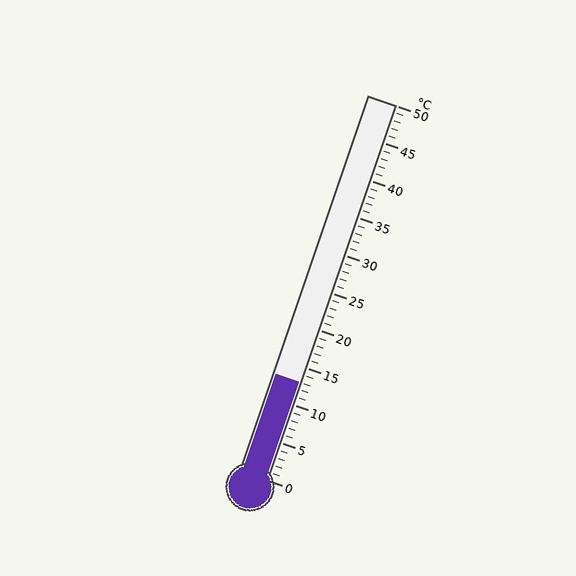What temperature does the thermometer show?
The thermometer shows approximately 13°C.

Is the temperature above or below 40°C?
The temperature is below 40°C.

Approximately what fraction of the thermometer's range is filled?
The thermometer is filled to approximately 25% of its range.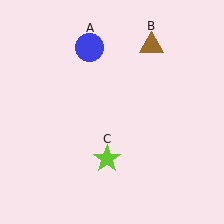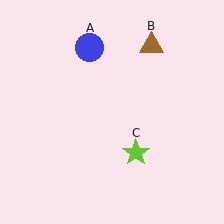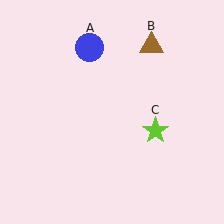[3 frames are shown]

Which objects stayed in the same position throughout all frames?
Blue circle (object A) and brown triangle (object B) remained stationary.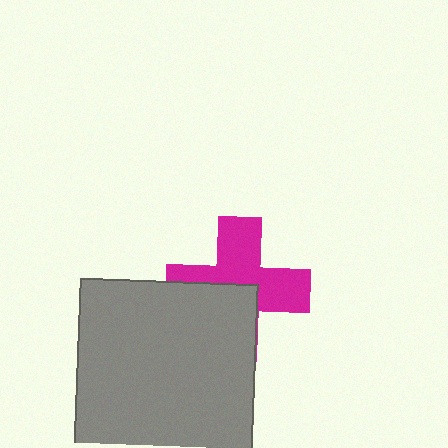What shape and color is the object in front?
The object in front is a gray rectangle.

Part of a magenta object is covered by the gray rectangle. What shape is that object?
It is a cross.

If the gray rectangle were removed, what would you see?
You would see the complete magenta cross.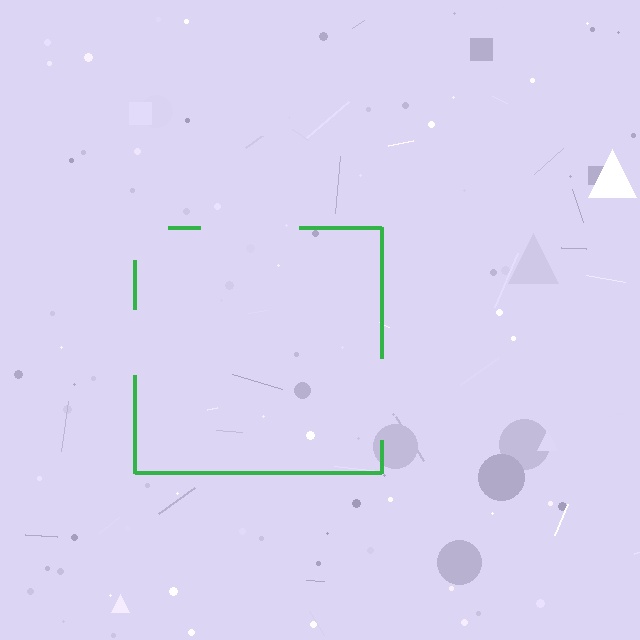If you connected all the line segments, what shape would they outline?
They would outline a square.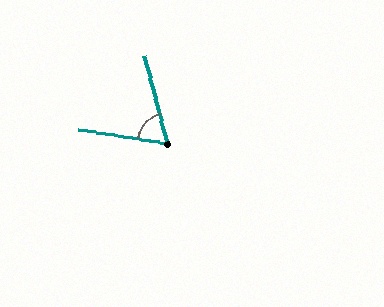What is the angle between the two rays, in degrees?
Approximately 66 degrees.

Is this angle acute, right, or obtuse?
It is acute.